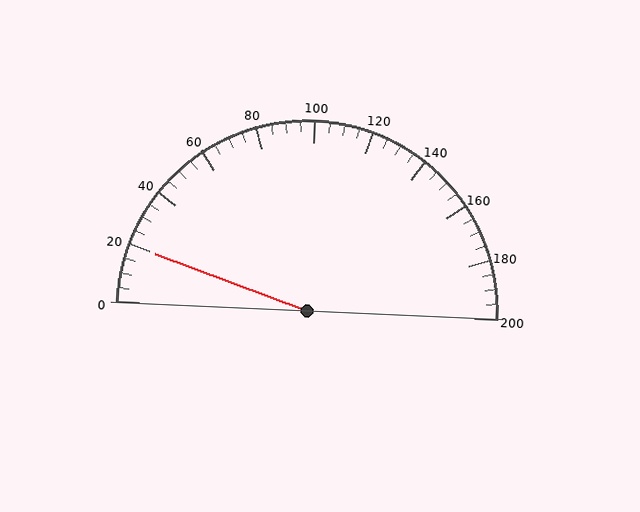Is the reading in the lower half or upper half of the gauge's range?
The reading is in the lower half of the range (0 to 200).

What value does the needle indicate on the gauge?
The needle indicates approximately 20.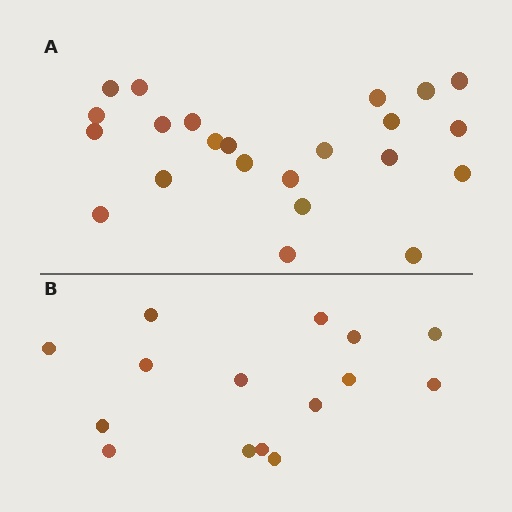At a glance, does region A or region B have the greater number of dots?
Region A (the top region) has more dots.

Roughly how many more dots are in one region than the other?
Region A has roughly 8 or so more dots than region B.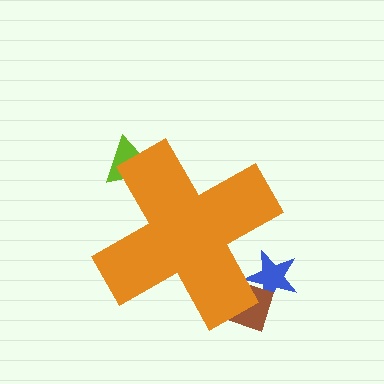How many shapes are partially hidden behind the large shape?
3 shapes are partially hidden.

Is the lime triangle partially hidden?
Yes, the lime triangle is partially hidden behind the orange cross.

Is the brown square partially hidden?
Yes, the brown square is partially hidden behind the orange cross.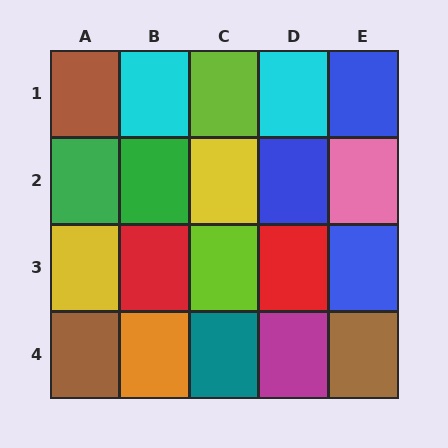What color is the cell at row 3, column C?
Lime.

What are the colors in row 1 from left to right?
Brown, cyan, lime, cyan, blue.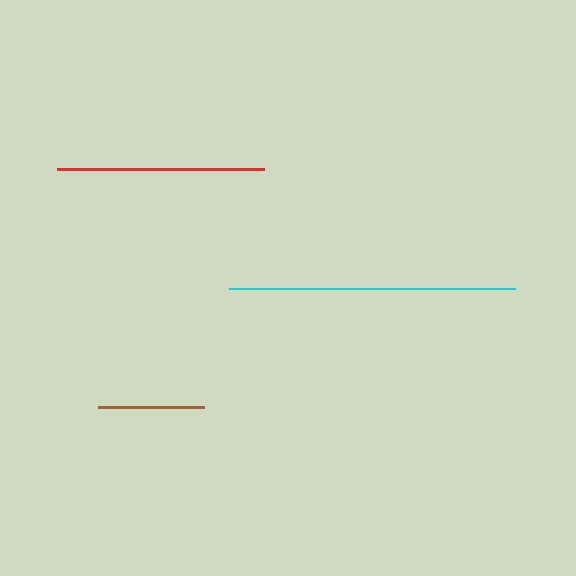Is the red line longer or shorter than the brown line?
The red line is longer than the brown line.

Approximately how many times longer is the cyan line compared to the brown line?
The cyan line is approximately 2.7 times the length of the brown line.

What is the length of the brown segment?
The brown segment is approximately 106 pixels long.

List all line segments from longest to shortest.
From longest to shortest: cyan, red, brown.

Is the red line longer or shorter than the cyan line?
The cyan line is longer than the red line.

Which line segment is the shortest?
The brown line is the shortest at approximately 106 pixels.